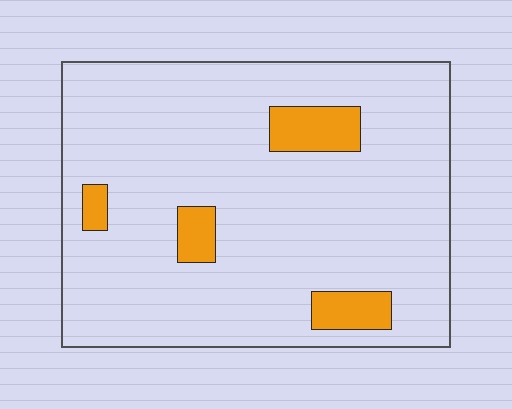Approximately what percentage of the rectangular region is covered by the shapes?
Approximately 10%.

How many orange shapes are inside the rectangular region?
4.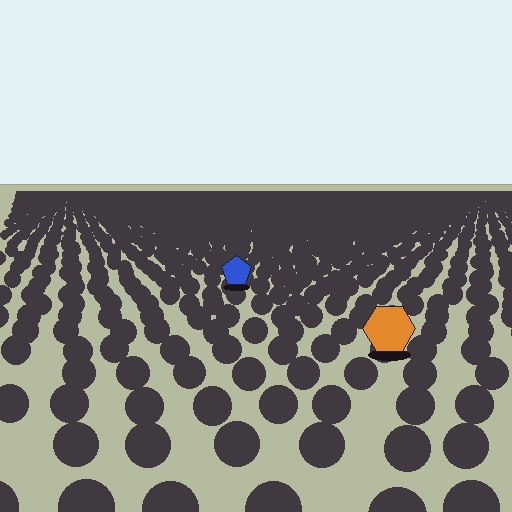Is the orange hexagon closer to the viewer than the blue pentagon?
Yes. The orange hexagon is closer — you can tell from the texture gradient: the ground texture is coarser near it.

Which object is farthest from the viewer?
The blue pentagon is farthest from the viewer. It appears smaller and the ground texture around it is denser.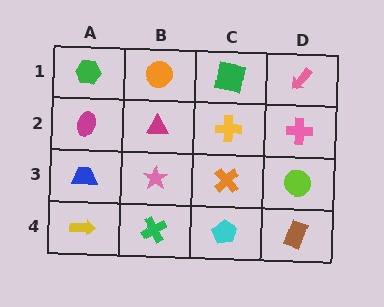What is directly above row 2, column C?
A green square.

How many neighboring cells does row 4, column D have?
2.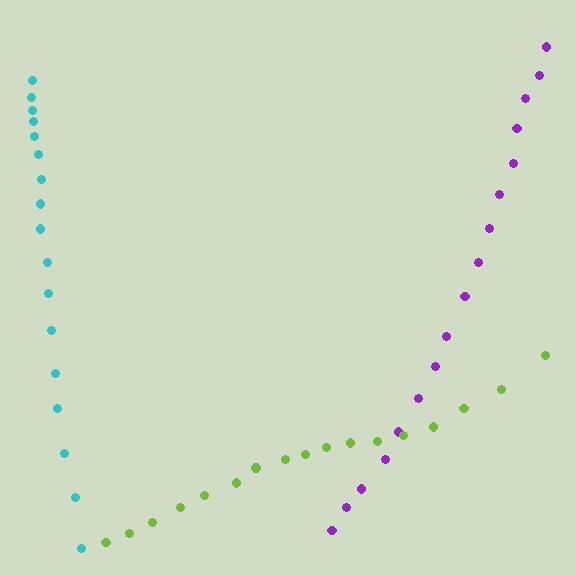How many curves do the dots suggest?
There are 3 distinct paths.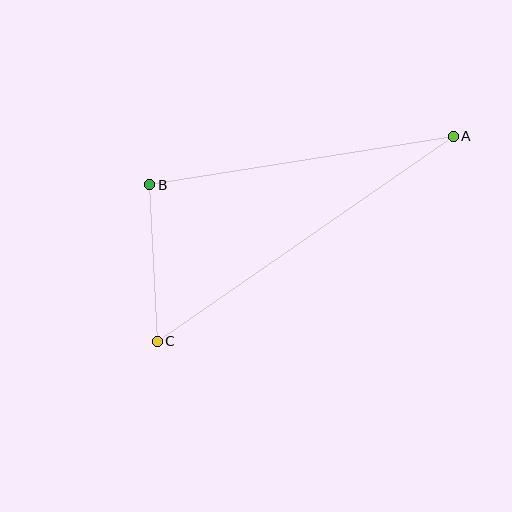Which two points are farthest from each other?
Points A and C are farthest from each other.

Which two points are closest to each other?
Points B and C are closest to each other.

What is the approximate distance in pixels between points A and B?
The distance between A and B is approximately 307 pixels.